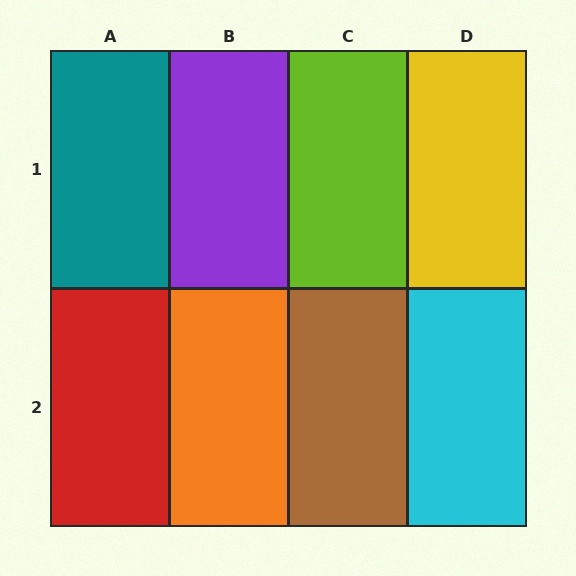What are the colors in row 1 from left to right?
Teal, purple, lime, yellow.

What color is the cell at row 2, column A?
Red.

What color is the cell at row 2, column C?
Brown.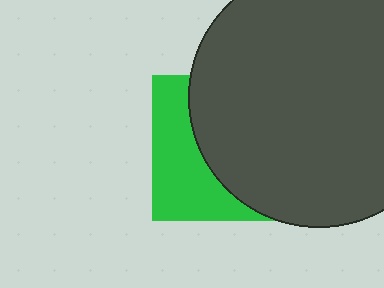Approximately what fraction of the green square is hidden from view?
Roughly 61% of the green square is hidden behind the dark gray circle.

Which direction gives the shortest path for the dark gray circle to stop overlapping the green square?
Moving right gives the shortest separation.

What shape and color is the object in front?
The object in front is a dark gray circle.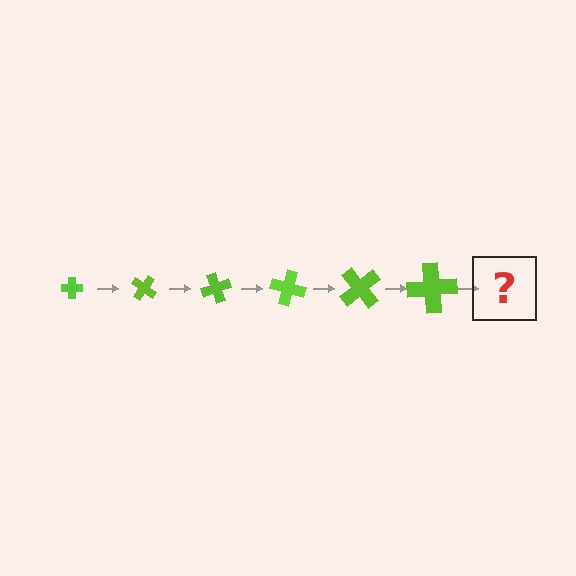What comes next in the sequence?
The next element should be a cross, larger than the previous one and rotated 210 degrees from the start.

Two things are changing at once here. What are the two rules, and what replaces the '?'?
The two rules are that the cross grows larger each step and it rotates 35 degrees each step. The '?' should be a cross, larger than the previous one and rotated 210 degrees from the start.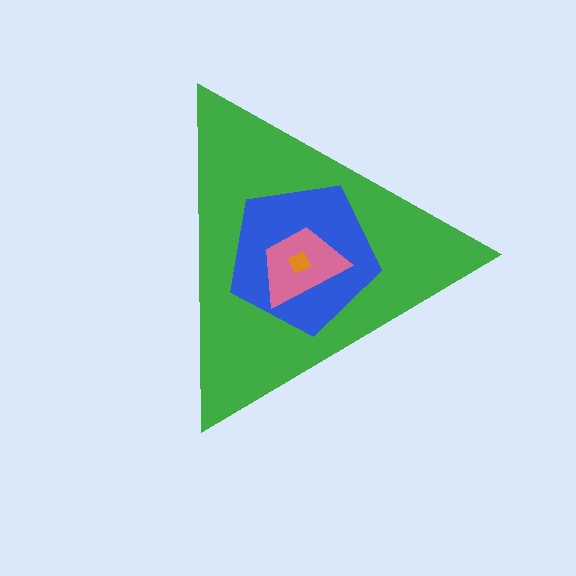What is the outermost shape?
The green triangle.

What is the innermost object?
The orange diamond.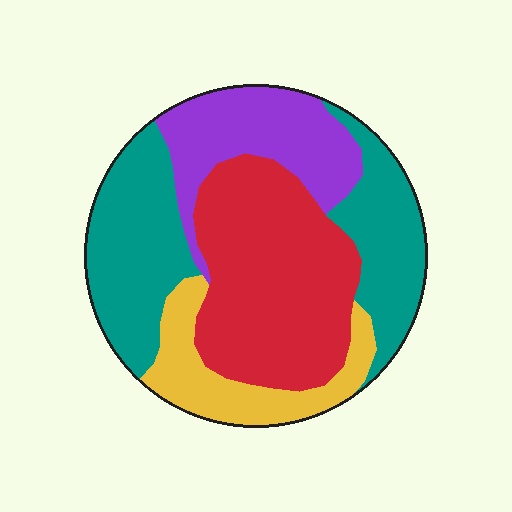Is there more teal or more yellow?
Teal.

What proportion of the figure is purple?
Purple covers about 20% of the figure.